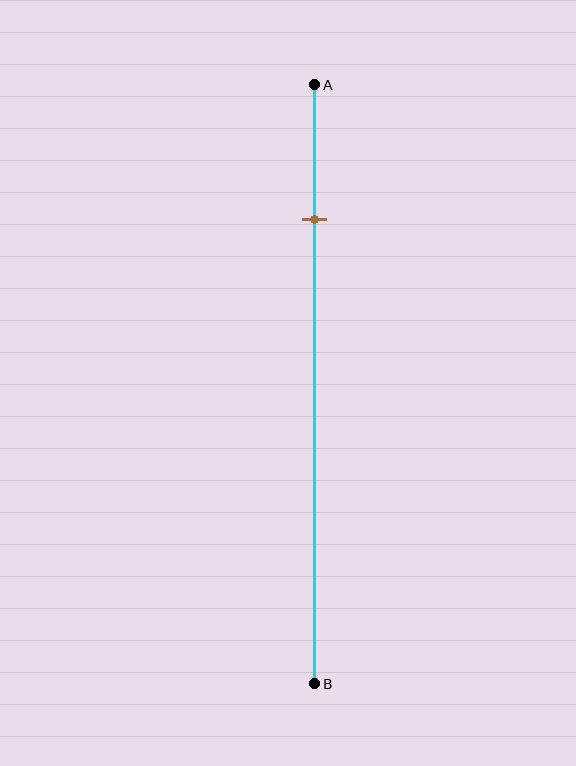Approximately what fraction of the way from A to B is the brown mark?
The brown mark is approximately 25% of the way from A to B.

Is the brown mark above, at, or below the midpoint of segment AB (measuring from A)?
The brown mark is above the midpoint of segment AB.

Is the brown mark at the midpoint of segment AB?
No, the mark is at about 25% from A, not at the 50% midpoint.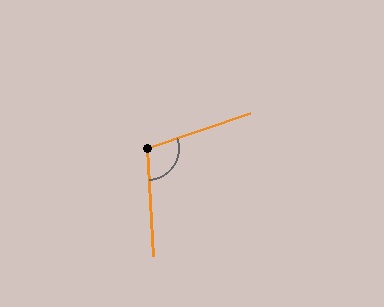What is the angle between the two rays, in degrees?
Approximately 105 degrees.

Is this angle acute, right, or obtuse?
It is obtuse.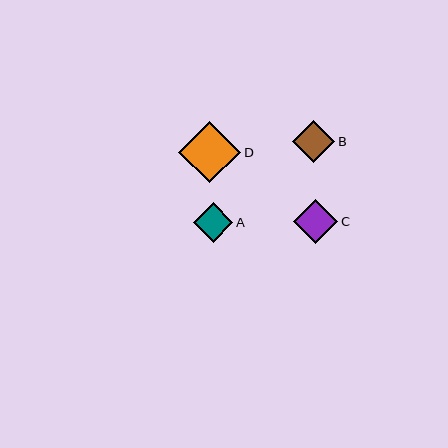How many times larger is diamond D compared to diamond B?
Diamond D is approximately 1.5 times the size of diamond B.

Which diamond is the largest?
Diamond D is the largest with a size of approximately 62 pixels.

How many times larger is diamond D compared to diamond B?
Diamond D is approximately 1.5 times the size of diamond B.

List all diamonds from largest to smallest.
From largest to smallest: D, C, B, A.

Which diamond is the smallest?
Diamond A is the smallest with a size of approximately 40 pixels.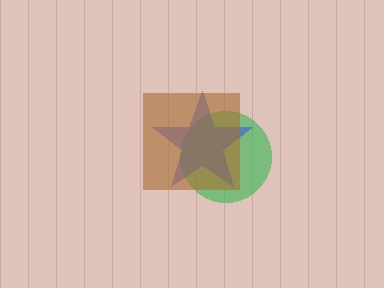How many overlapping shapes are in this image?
There are 3 overlapping shapes in the image.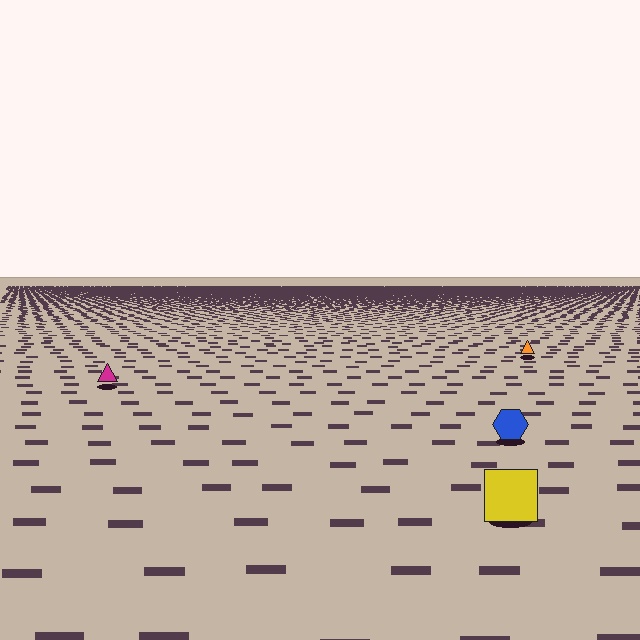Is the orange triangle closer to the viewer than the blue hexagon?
No. The blue hexagon is closer — you can tell from the texture gradient: the ground texture is coarser near it.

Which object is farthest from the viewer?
The orange triangle is farthest from the viewer. It appears smaller and the ground texture around it is denser.